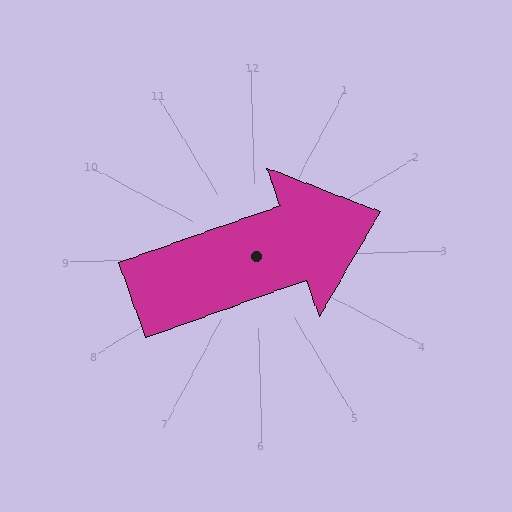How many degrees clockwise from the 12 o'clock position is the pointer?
Approximately 72 degrees.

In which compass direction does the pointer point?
East.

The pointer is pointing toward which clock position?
Roughly 2 o'clock.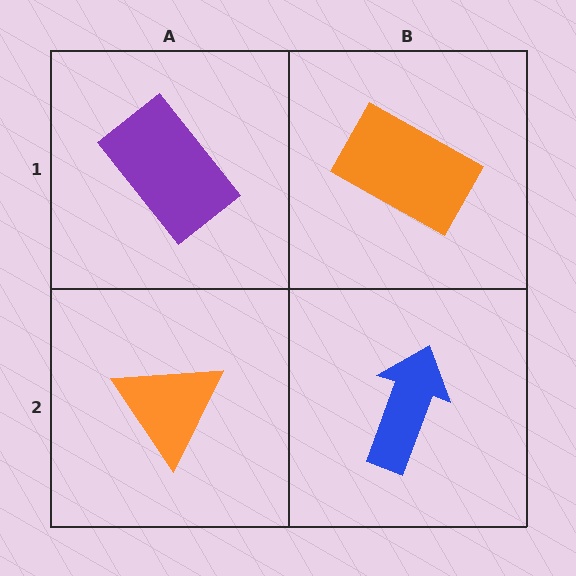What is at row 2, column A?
An orange triangle.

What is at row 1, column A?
A purple rectangle.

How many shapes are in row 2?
2 shapes.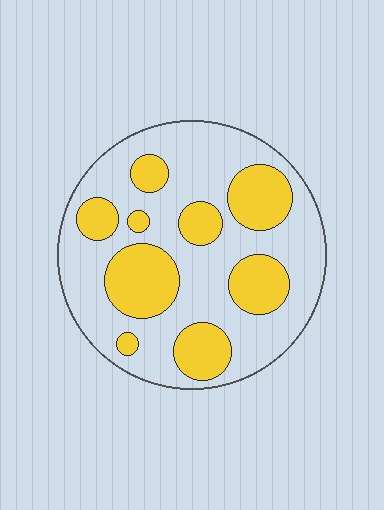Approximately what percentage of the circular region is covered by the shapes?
Approximately 35%.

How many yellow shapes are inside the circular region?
9.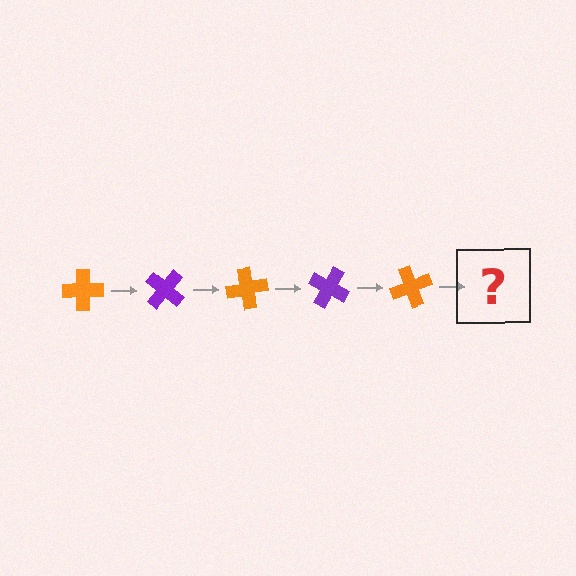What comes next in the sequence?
The next element should be a purple cross, rotated 200 degrees from the start.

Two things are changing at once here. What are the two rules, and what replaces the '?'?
The two rules are that it rotates 40 degrees each step and the color cycles through orange and purple. The '?' should be a purple cross, rotated 200 degrees from the start.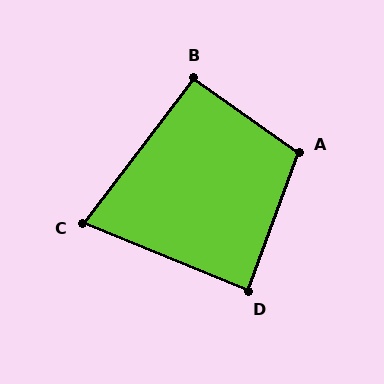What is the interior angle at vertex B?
Approximately 92 degrees (approximately right).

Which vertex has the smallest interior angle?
C, at approximately 75 degrees.